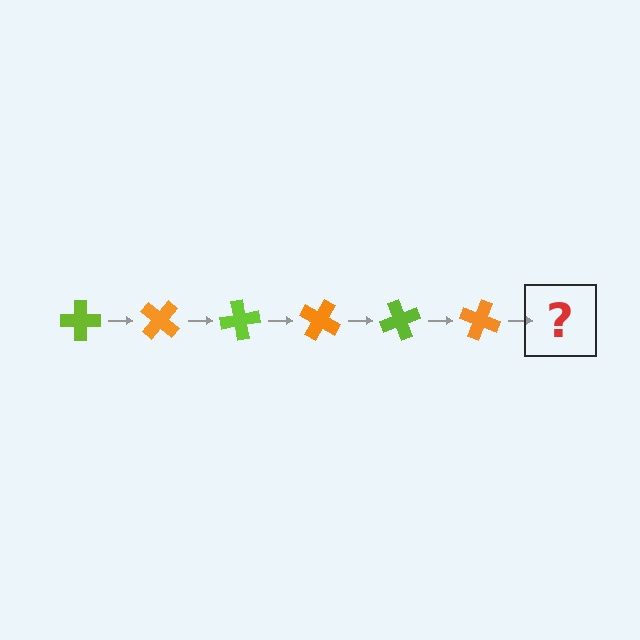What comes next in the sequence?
The next element should be a lime cross, rotated 240 degrees from the start.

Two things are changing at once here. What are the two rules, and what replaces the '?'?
The two rules are that it rotates 40 degrees each step and the color cycles through lime and orange. The '?' should be a lime cross, rotated 240 degrees from the start.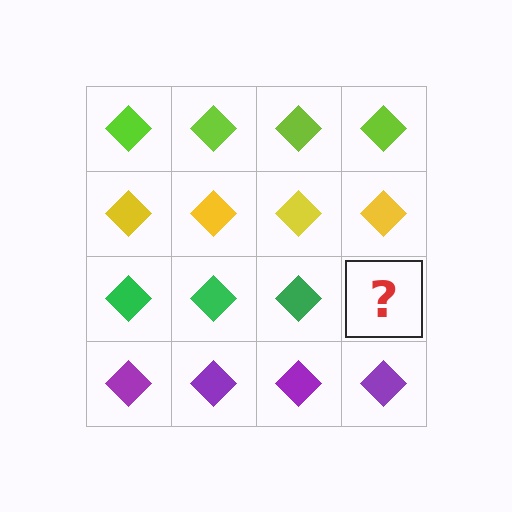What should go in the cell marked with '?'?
The missing cell should contain a green diamond.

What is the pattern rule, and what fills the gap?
The rule is that each row has a consistent color. The gap should be filled with a green diamond.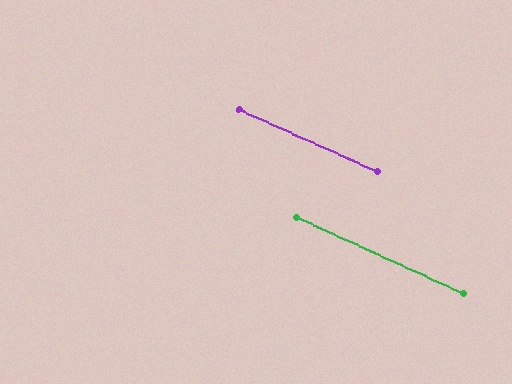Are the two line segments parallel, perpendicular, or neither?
Parallel — their directions differ by only 0.8°.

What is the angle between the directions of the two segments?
Approximately 1 degree.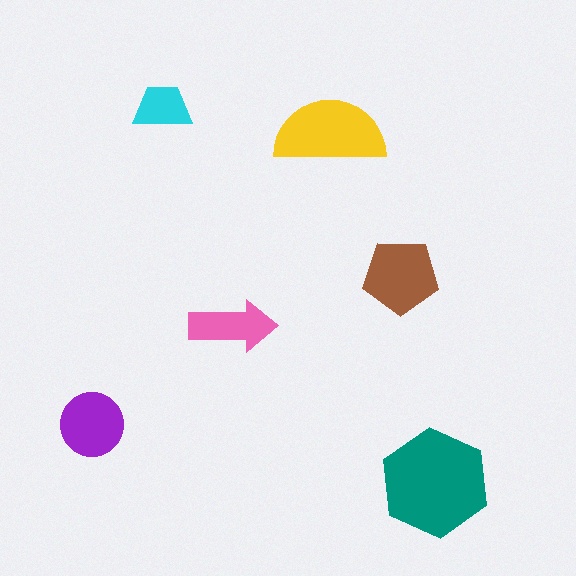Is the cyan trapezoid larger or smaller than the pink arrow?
Smaller.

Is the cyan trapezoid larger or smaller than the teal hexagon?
Smaller.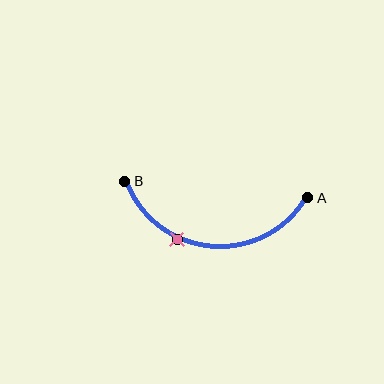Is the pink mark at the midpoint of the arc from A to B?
No. The pink mark lies on the arc but is closer to endpoint B. The arc midpoint would be at the point on the curve equidistant along the arc from both A and B.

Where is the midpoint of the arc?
The arc midpoint is the point on the curve farthest from the straight line joining A and B. It sits below that line.